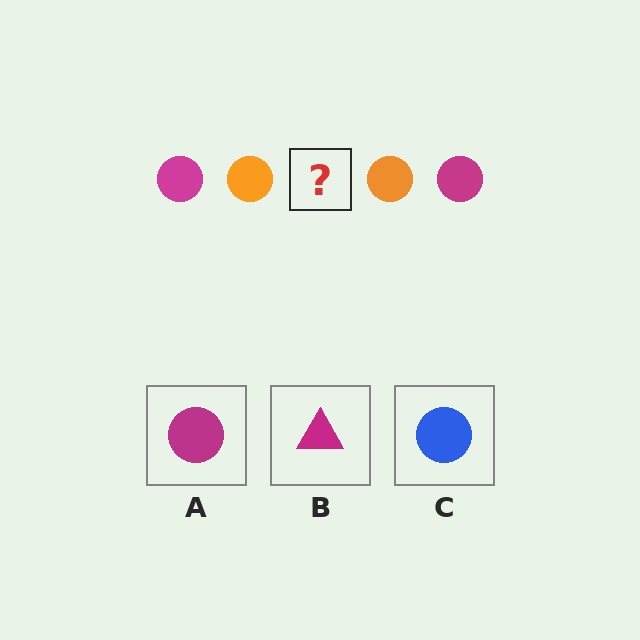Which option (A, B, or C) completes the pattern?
A.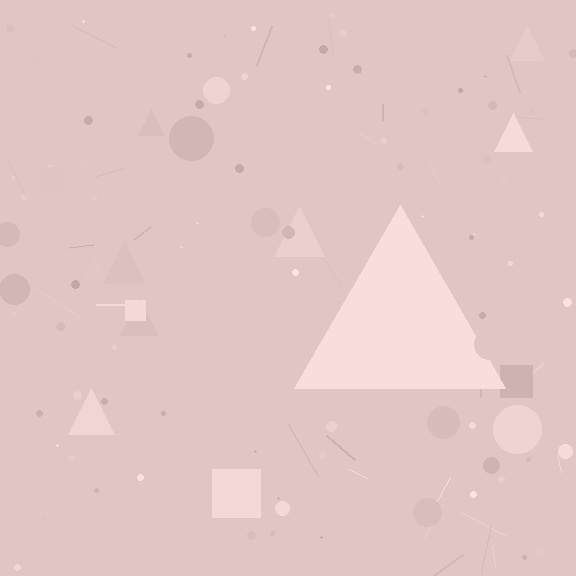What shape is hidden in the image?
A triangle is hidden in the image.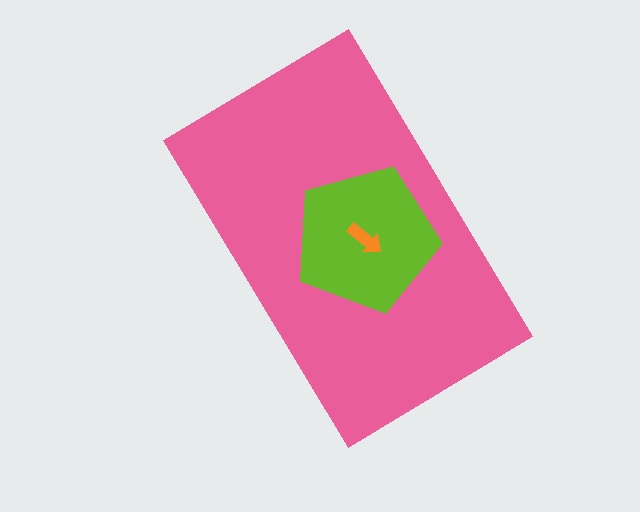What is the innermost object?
The orange arrow.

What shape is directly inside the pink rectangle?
The lime pentagon.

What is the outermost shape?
The pink rectangle.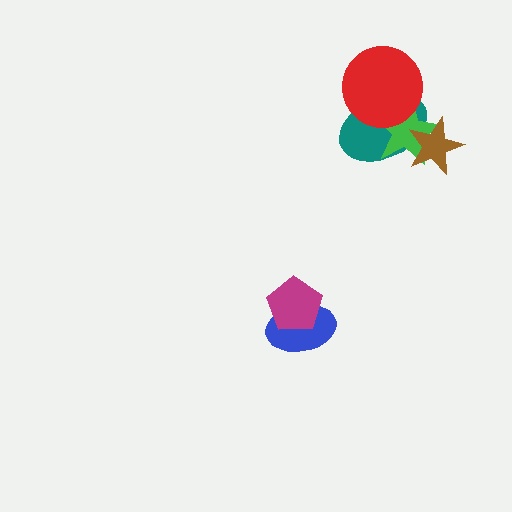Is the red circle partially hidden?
No, no other shape covers it.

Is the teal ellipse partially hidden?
Yes, it is partially covered by another shape.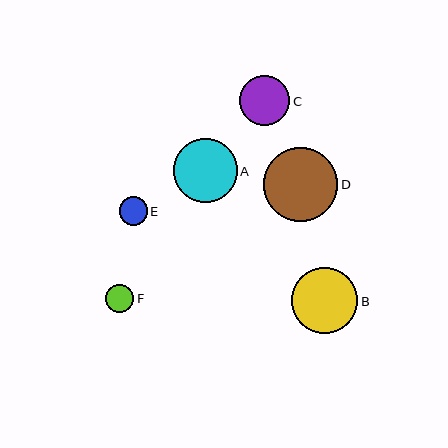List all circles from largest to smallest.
From largest to smallest: D, B, A, C, E, F.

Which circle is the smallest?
Circle F is the smallest with a size of approximately 28 pixels.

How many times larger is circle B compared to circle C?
Circle B is approximately 1.3 times the size of circle C.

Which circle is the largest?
Circle D is the largest with a size of approximately 74 pixels.